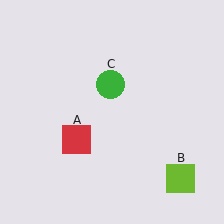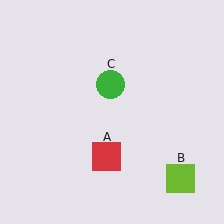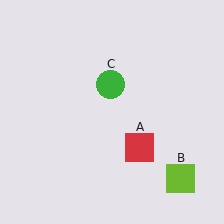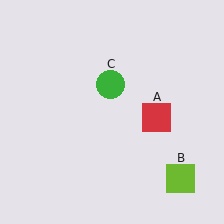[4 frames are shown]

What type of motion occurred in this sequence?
The red square (object A) rotated counterclockwise around the center of the scene.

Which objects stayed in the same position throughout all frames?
Lime square (object B) and green circle (object C) remained stationary.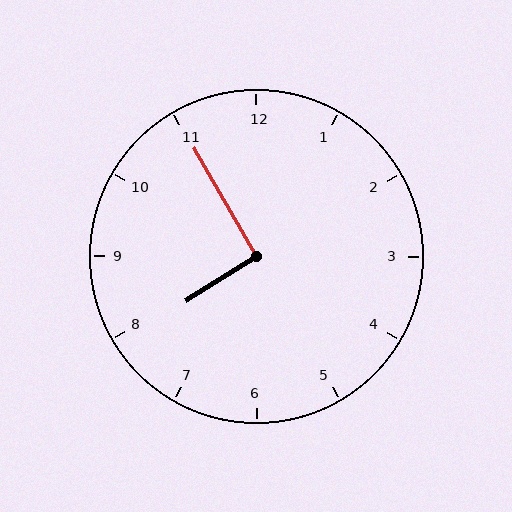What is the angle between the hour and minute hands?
Approximately 92 degrees.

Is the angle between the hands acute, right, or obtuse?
It is right.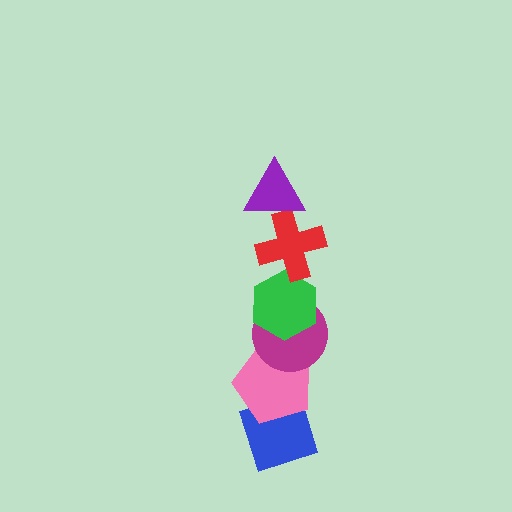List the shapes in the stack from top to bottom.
From top to bottom: the purple triangle, the red cross, the green hexagon, the magenta circle, the pink pentagon, the blue diamond.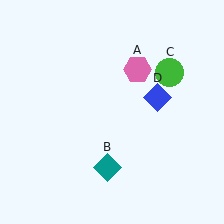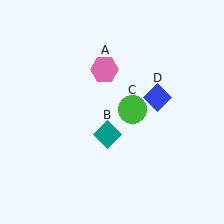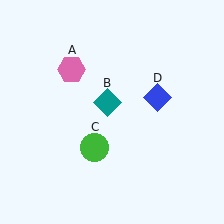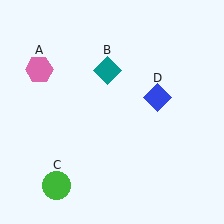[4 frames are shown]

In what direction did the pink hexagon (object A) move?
The pink hexagon (object A) moved left.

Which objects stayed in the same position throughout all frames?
Blue diamond (object D) remained stationary.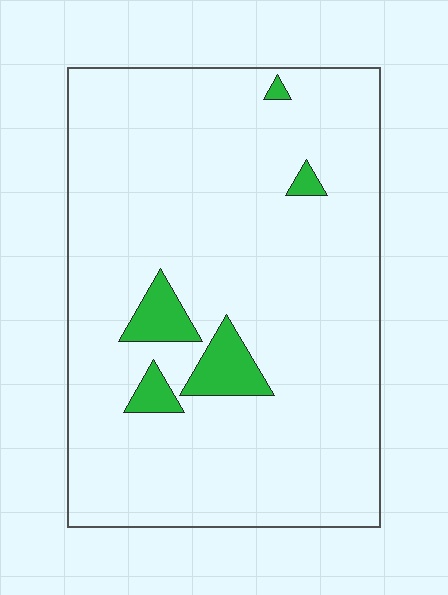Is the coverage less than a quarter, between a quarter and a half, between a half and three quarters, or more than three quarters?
Less than a quarter.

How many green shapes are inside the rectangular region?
5.